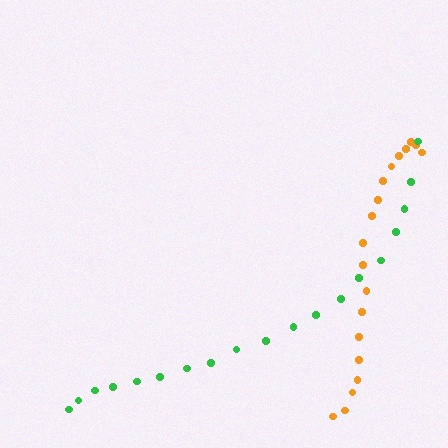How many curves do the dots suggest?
There are 2 distinct paths.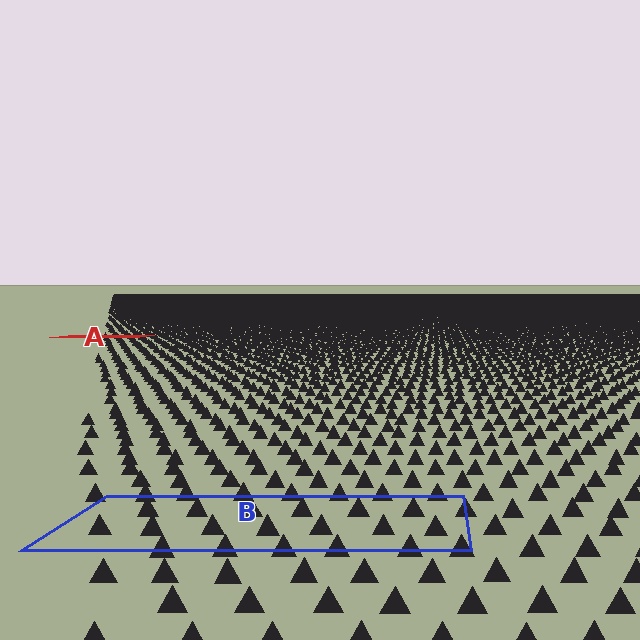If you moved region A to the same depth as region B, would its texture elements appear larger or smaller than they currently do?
They would appear larger. At a closer depth, the same texture elements are projected at a bigger on-screen size.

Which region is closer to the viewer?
Region B is closer. The texture elements there are larger and more spread out.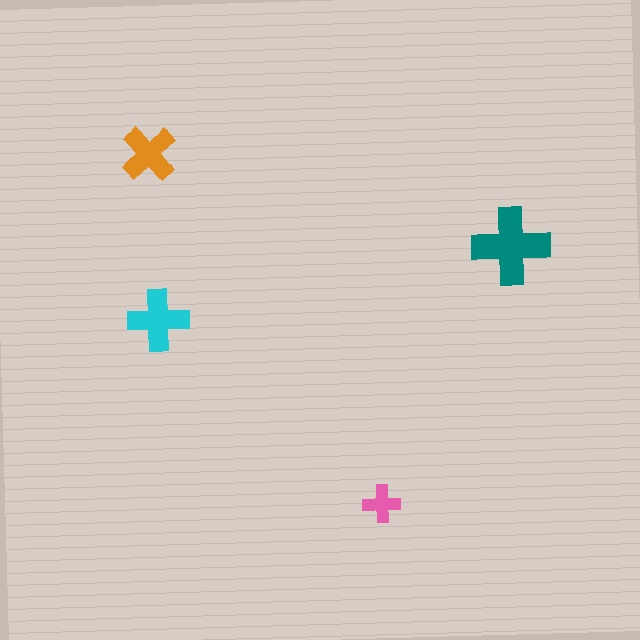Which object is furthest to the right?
The teal cross is rightmost.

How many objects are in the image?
There are 4 objects in the image.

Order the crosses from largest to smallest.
the teal one, the cyan one, the orange one, the pink one.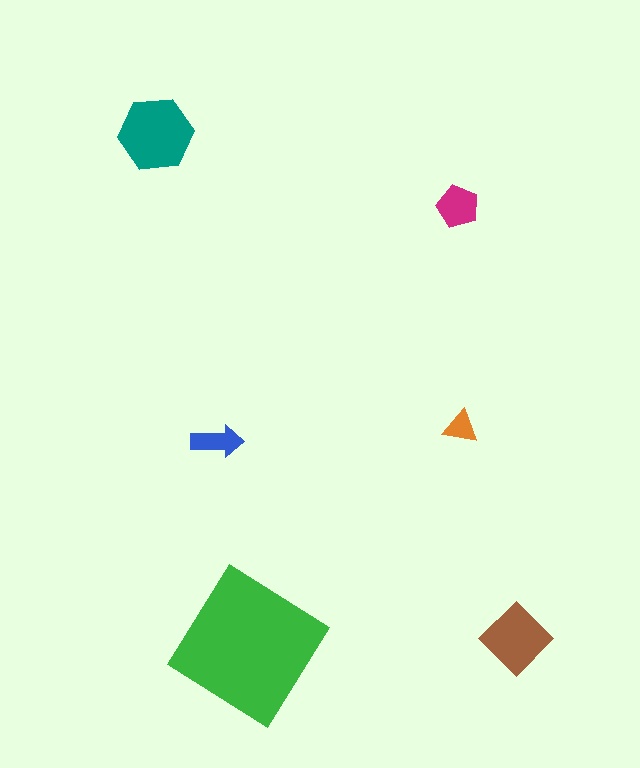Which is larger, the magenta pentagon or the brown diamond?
The brown diamond.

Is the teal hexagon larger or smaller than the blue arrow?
Larger.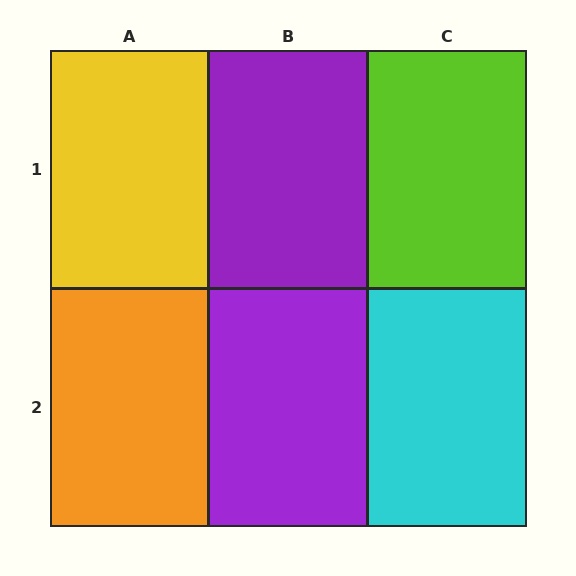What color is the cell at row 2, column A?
Orange.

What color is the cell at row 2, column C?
Cyan.